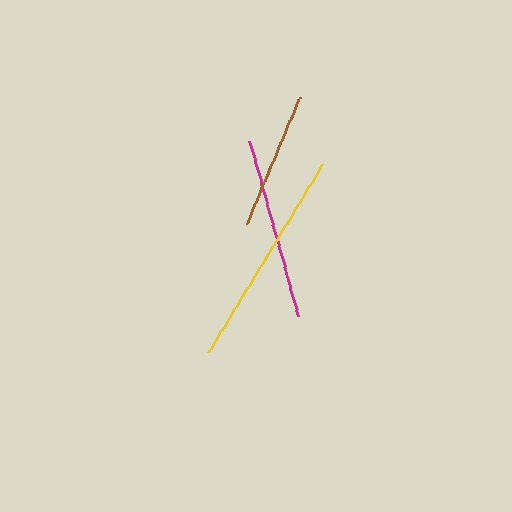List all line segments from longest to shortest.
From longest to shortest: yellow, magenta, brown.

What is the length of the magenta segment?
The magenta segment is approximately 182 pixels long.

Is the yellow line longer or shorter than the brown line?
The yellow line is longer than the brown line.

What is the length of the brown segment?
The brown segment is approximately 137 pixels long.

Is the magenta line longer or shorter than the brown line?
The magenta line is longer than the brown line.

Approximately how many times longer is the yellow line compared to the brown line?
The yellow line is approximately 1.6 times the length of the brown line.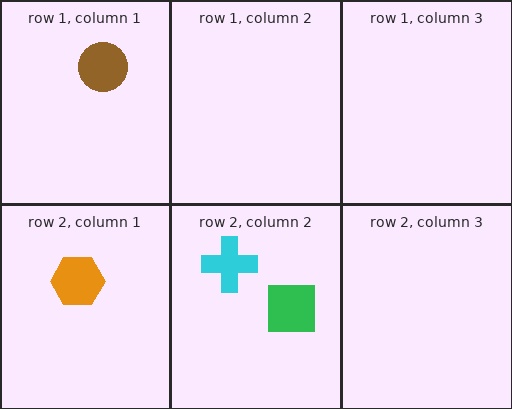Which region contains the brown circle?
The row 1, column 1 region.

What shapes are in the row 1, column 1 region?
The brown circle.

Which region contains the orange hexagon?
The row 2, column 1 region.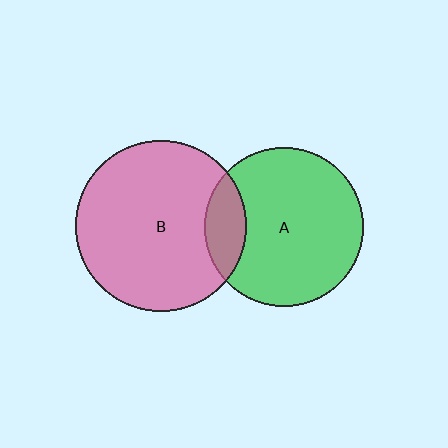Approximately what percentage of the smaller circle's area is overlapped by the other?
Approximately 15%.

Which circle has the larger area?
Circle B (pink).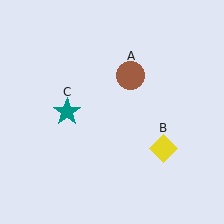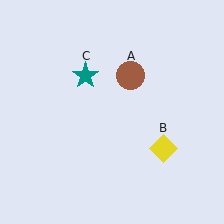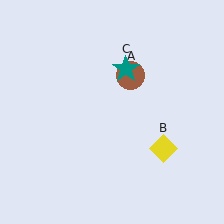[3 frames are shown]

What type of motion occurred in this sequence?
The teal star (object C) rotated clockwise around the center of the scene.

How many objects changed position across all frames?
1 object changed position: teal star (object C).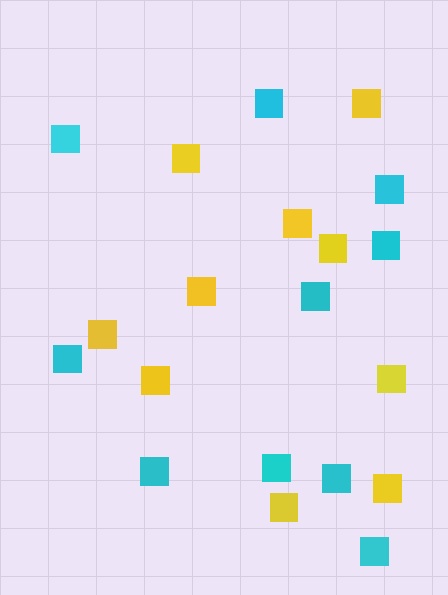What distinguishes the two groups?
There are 2 groups: one group of yellow squares (10) and one group of cyan squares (10).